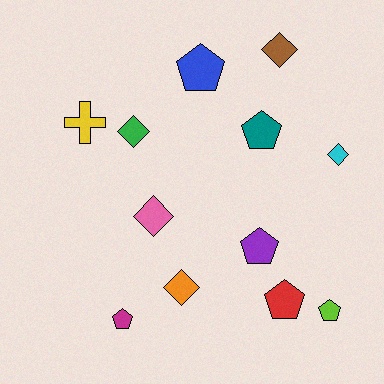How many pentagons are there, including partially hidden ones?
There are 6 pentagons.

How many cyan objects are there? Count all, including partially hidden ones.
There is 1 cyan object.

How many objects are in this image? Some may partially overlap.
There are 12 objects.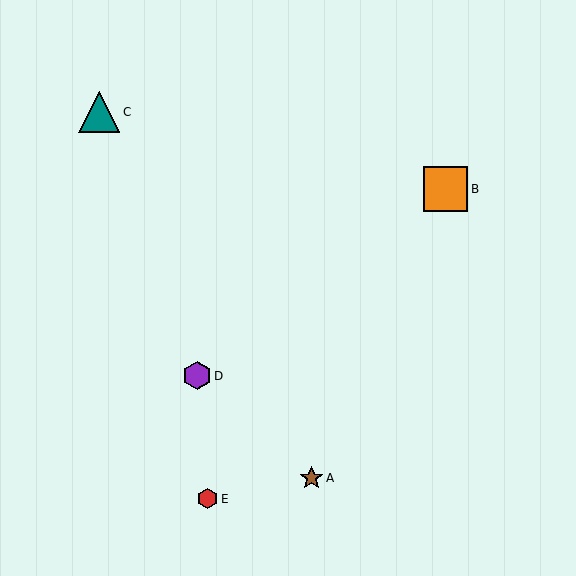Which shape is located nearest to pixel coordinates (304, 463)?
The brown star (labeled A) at (312, 478) is nearest to that location.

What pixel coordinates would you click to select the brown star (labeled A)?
Click at (312, 478) to select the brown star A.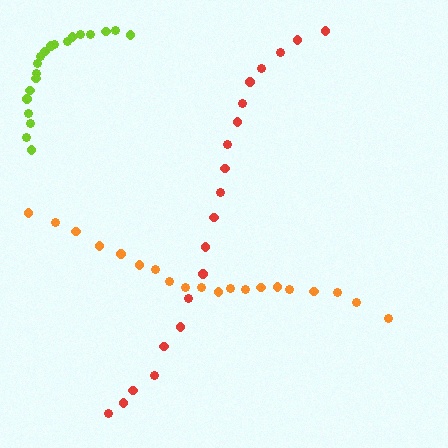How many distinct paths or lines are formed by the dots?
There are 3 distinct paths.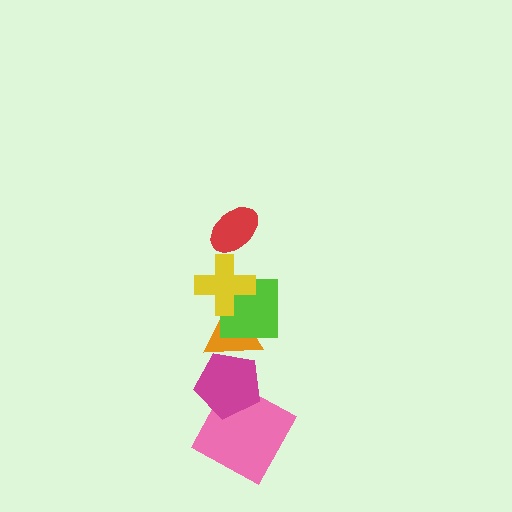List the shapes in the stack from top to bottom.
From top to bottom: the red ellipse, the yellow cross, the lime square, the orange triangle, the magenta pentagon, the pink square.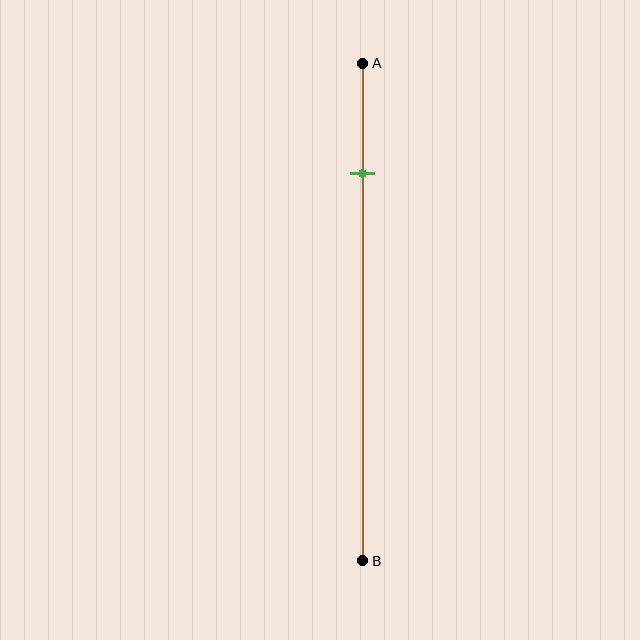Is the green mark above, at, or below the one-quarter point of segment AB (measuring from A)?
The green mark is approximately at the one-quarter point of segment AB.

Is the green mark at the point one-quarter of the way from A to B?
Yes, the mark is approximately at the one-quarter point.